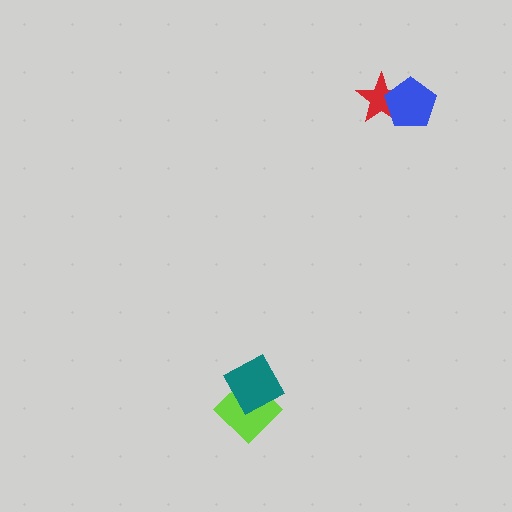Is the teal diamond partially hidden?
No, no other shape covers it.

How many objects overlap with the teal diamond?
1 object overlaps with the teal diamond.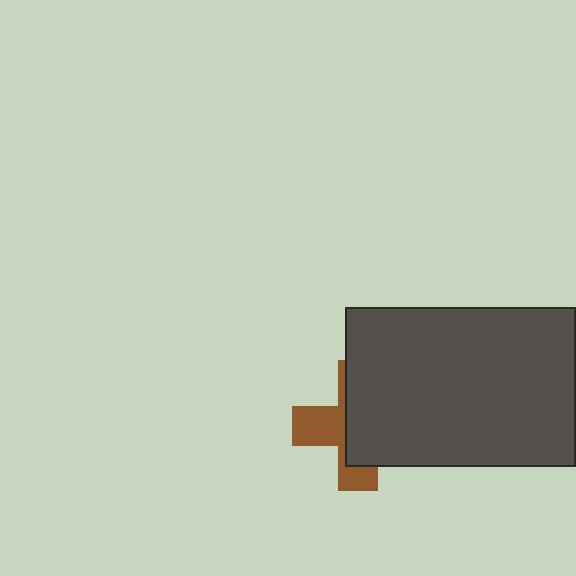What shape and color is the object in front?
The object in front is a dark gray rectangle.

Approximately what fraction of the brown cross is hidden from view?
Roughly 59% of the brown cross is hidden behind the dark gray rectangle.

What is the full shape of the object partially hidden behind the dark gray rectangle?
The partially hidden object is a brown cross.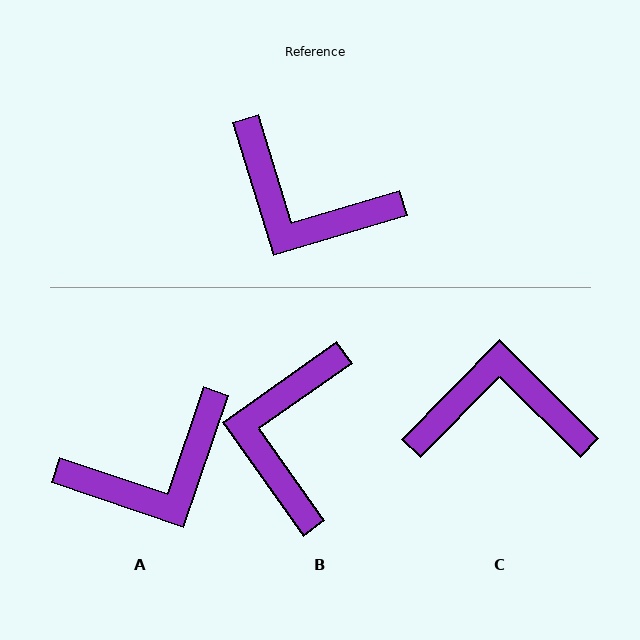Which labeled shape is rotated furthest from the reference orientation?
C, about 152 degrees away.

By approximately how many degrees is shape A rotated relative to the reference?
Approximately 54 degrees counter-clockwise.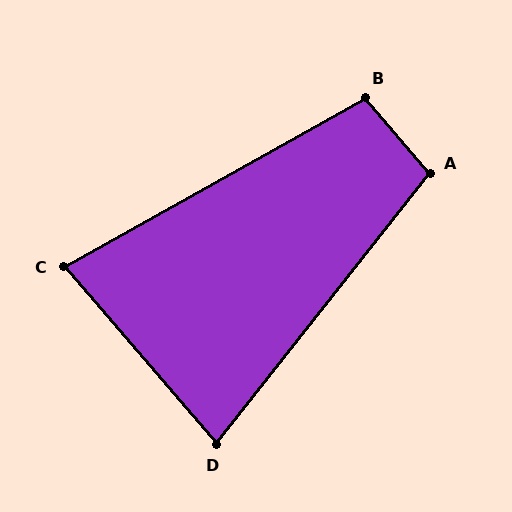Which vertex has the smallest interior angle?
C, at approximately 79 degrees.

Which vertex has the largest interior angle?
A, at approximately 101 degrees.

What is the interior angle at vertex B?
Approximately 101 degrees (obtuse).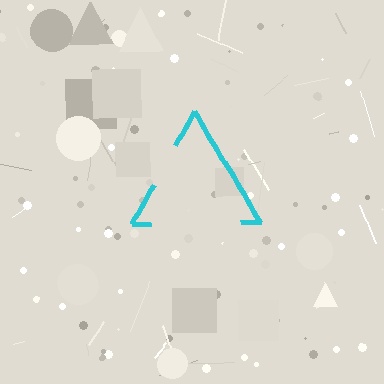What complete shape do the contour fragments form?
The contour fragments form a triangle.